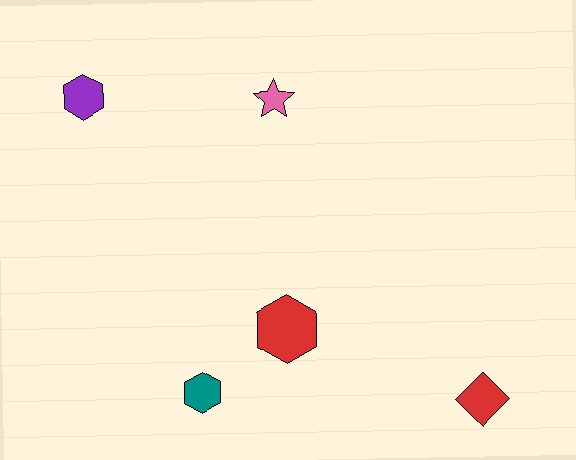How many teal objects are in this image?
There is 1 teal object.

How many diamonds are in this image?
There is 1 diamond.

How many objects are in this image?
There are 5 objects.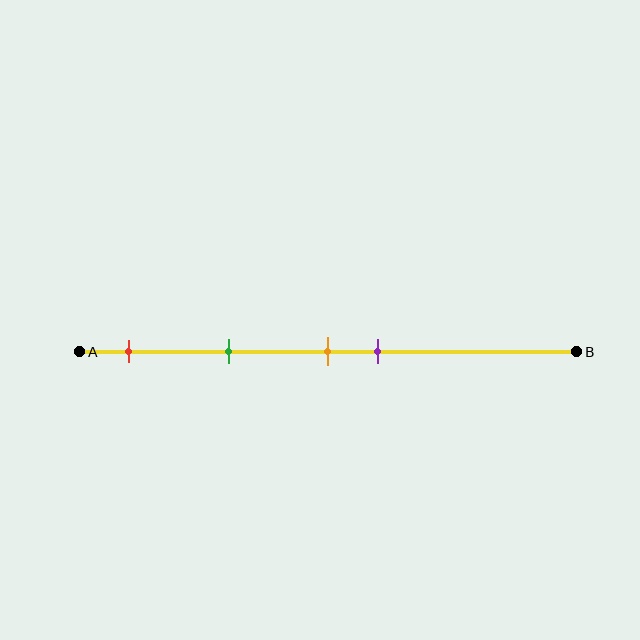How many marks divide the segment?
There are 4 marks dividing the segment.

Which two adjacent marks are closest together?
The orange and purple marks are the closest adjacent pair.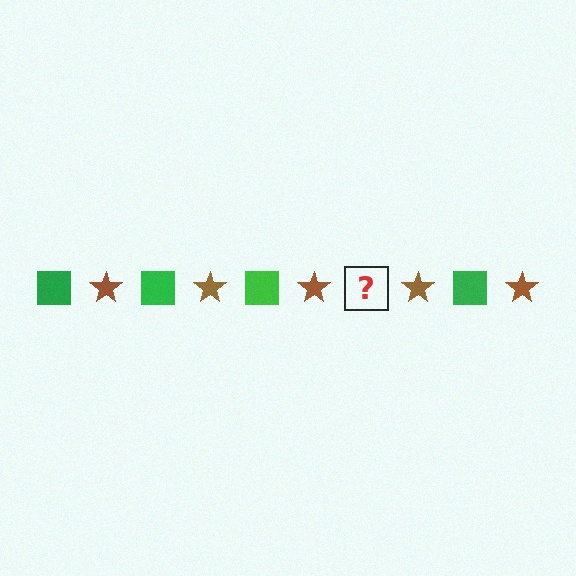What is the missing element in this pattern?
The missing element is a green square.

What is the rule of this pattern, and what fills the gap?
The rule is that the pattern alternates between green square and brown star. The gap should be filled with a green square.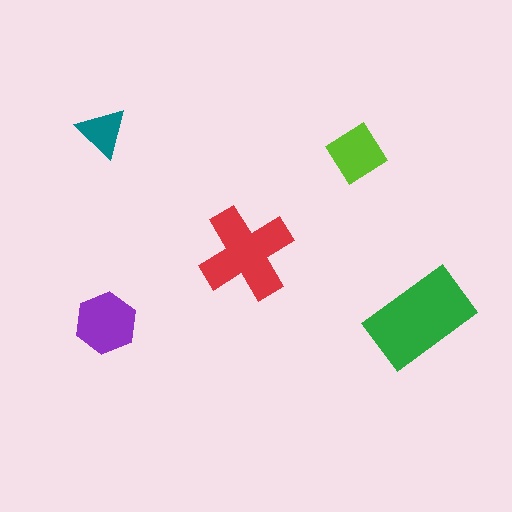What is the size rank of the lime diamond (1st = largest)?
4th.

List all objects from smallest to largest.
The teal triangle, the lime diamond, the purple hexagon, the red cross, the green rectangle.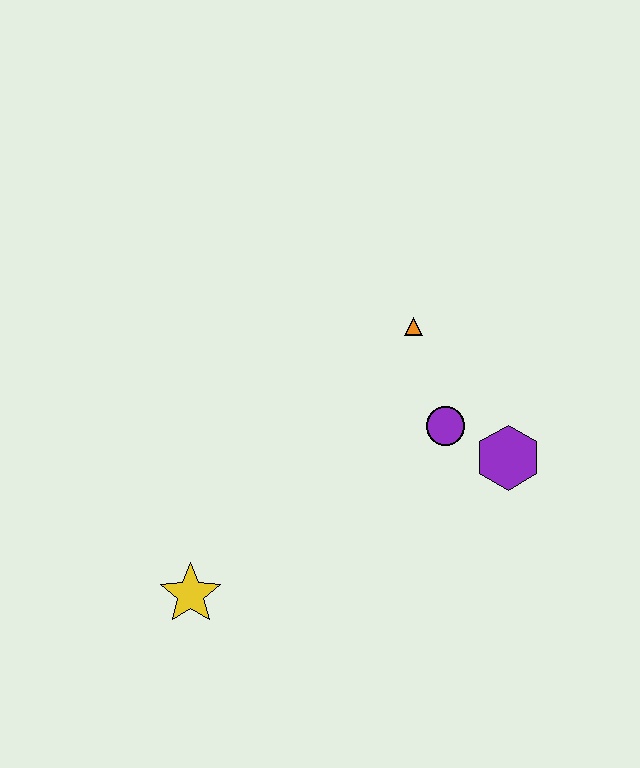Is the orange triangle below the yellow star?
No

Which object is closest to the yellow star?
The purple circle is closest to the yellow star.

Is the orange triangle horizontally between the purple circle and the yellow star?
Yes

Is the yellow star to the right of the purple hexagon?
No